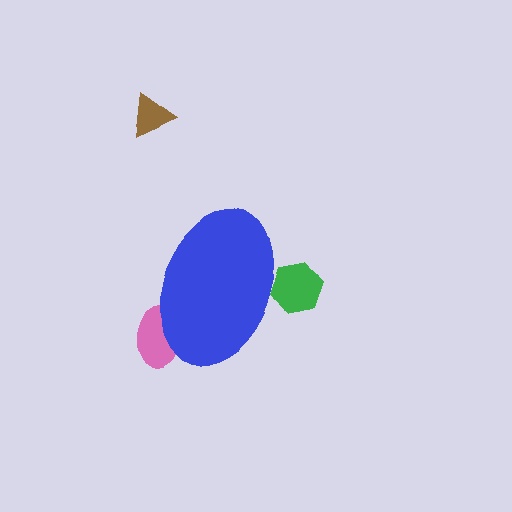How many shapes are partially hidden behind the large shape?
2 shapes are partially hidden.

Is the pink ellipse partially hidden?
Yes, the pink ellipse is partially hidden behind the blue ellipse.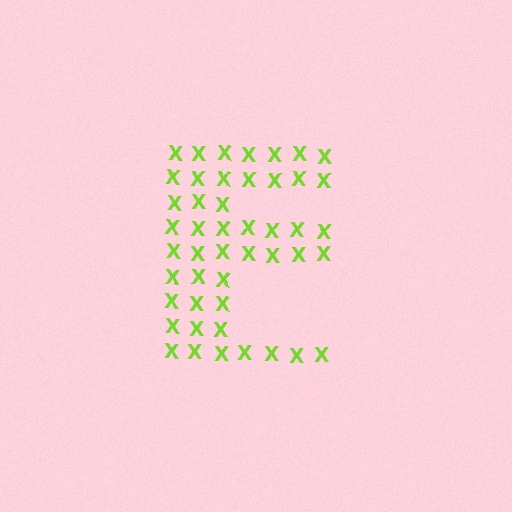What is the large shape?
The large shape is the letter E.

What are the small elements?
The small elements are letter X's.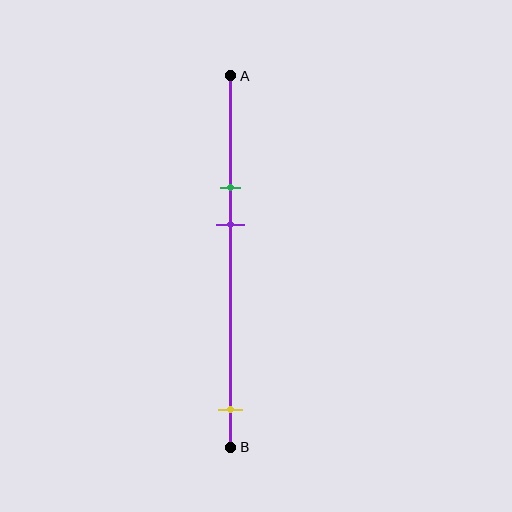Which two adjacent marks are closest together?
The green and purple marks are the closest adjacent pair.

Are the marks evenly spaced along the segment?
No, the marks are not evenly spaced.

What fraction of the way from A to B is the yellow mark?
The yellow mark is approximately 90% (0.9) of the way from A to B.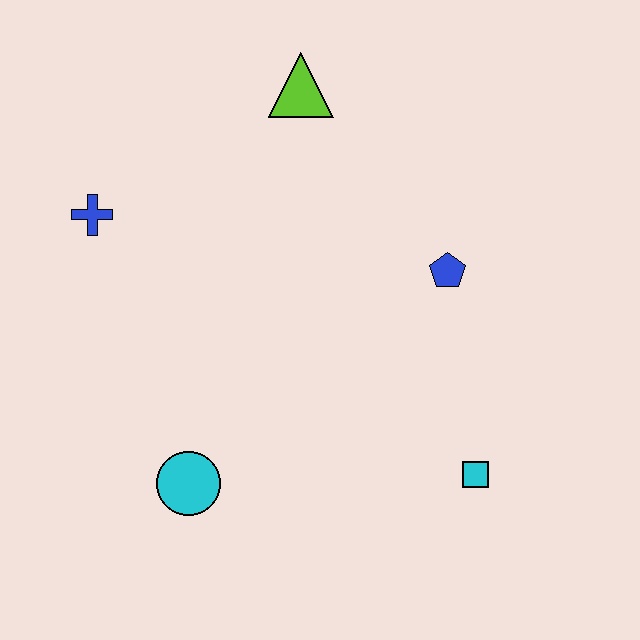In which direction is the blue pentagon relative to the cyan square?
The blue pentagon is above the cyan square.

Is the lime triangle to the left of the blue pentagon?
Yes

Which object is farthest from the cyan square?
The blue cross is farthest from the cyan square.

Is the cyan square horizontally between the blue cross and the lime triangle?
No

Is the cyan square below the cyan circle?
No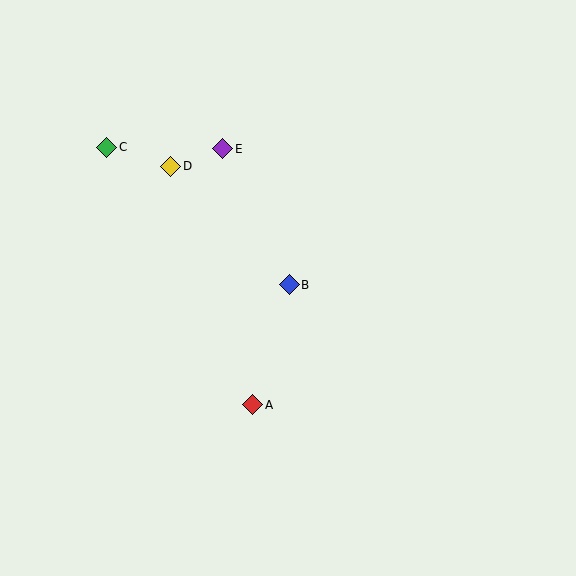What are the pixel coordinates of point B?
Point B is at (289, 285).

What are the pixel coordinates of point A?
Point A is at (253, 405).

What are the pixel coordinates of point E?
Point E is at (223, 149).